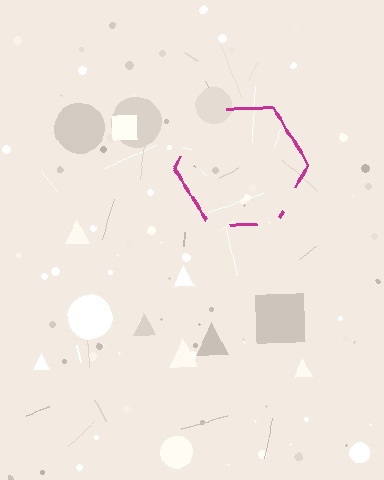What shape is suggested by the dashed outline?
The dashed outline suggests a hexagon.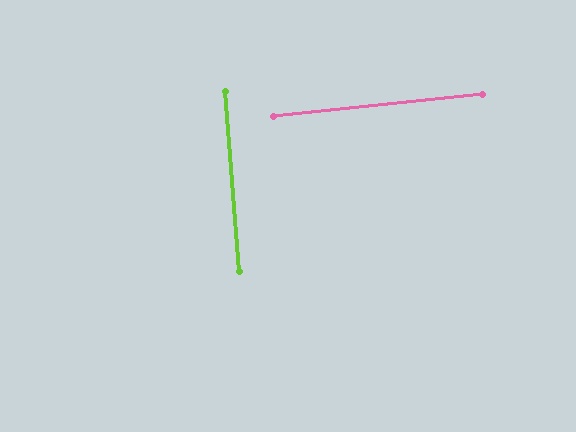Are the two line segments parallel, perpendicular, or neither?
Perpendicular — they meet at approximately 88°.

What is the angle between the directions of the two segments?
Approximately 88 degrees.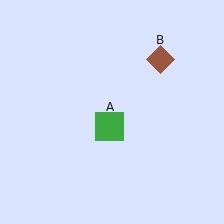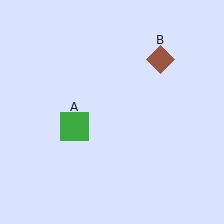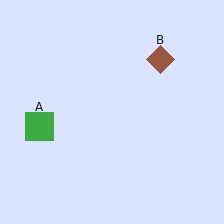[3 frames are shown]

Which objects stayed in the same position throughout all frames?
Brown diamond (object B) remained stationary.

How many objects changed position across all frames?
1 object changed position: green square (object A).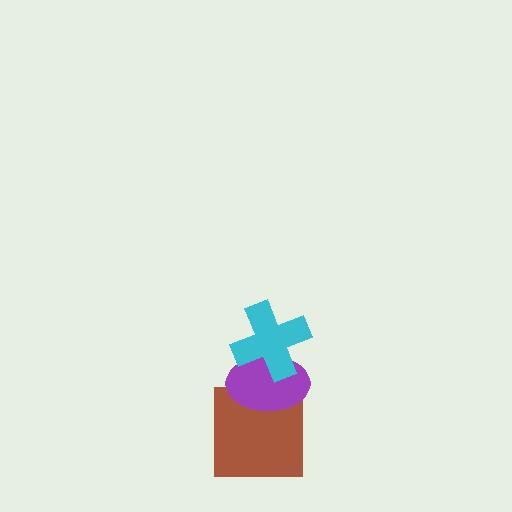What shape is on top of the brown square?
The purple ellipse is on top of the brown square.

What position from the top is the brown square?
The brown square is 3rd from the top.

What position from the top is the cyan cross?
The cyan cross is 1st from the top.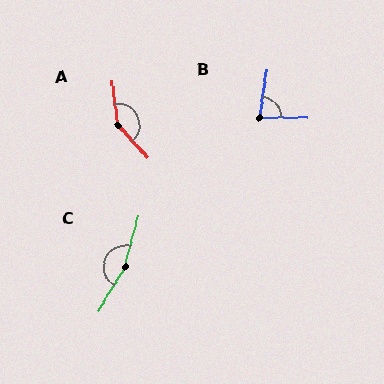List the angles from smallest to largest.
B (82°), A (144°), C (164°).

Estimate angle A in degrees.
Approximately 144 degrees.